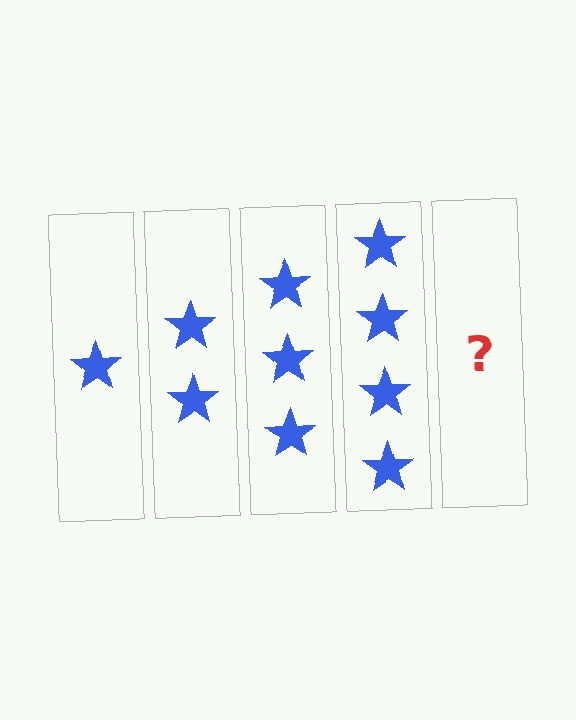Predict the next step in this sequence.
The next step is 5 stars.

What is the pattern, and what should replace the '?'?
The pattern is that each step adds one more star. The '?' should be 5 stars.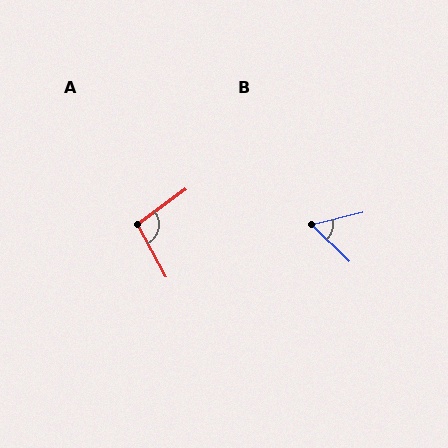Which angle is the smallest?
B, at approximately 59 degrees.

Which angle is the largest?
A, at approximately 99 degrees.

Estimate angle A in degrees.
Approximately 99 degrees.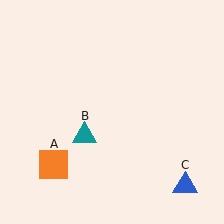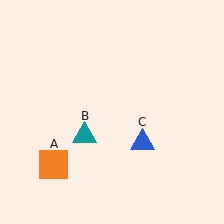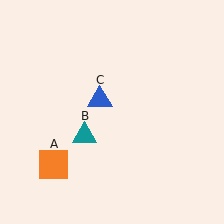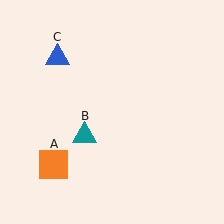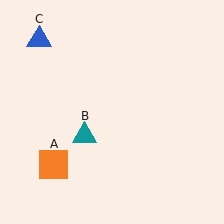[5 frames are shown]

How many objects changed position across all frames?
1 object changed position: blue triangle (object C).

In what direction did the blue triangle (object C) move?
The blue triangle (object C) moved up and to the left.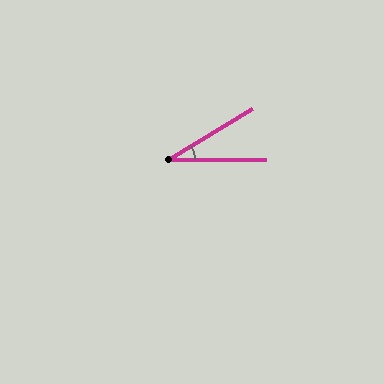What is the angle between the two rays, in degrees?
Approximately 31 degrees.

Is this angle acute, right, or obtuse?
It is acute.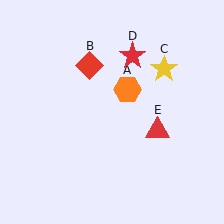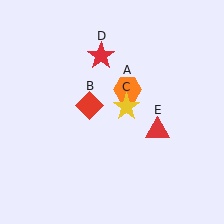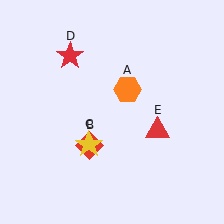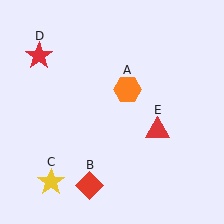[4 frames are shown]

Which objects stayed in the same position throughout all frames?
Orange hexagon (object A) and red triangle (object E) remained stationary.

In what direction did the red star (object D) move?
The red star (object D) moved left.